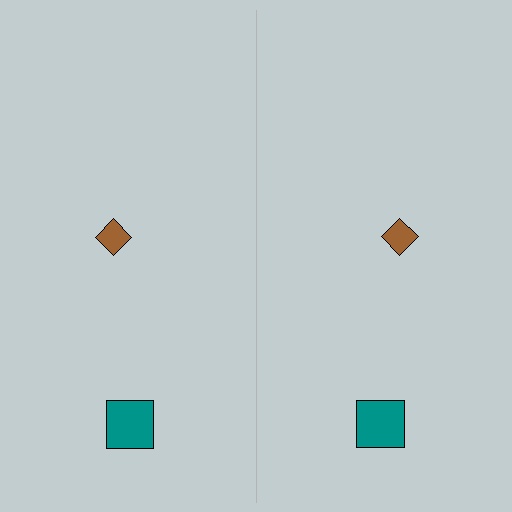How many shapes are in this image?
There are 4 shapes in this image.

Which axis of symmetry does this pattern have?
The pattern has a vertical axis of symmetry running through the center of the image.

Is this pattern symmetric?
Yes, this pattern has bilateral (reflection) symmetry.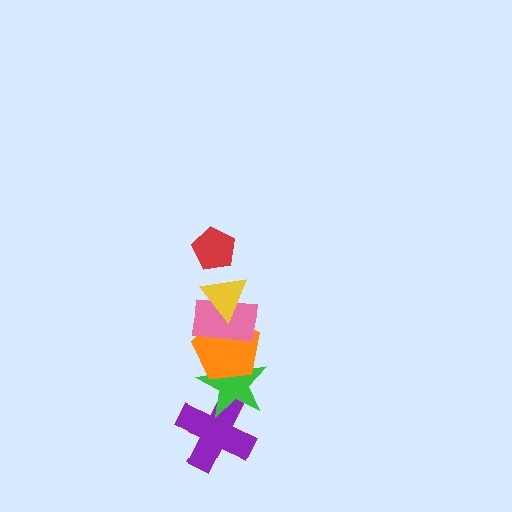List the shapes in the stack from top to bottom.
From top to bottom: the red pentagon, the yellow triangle, the pink rectangle, the orange pentagon, the green star, the purple cross.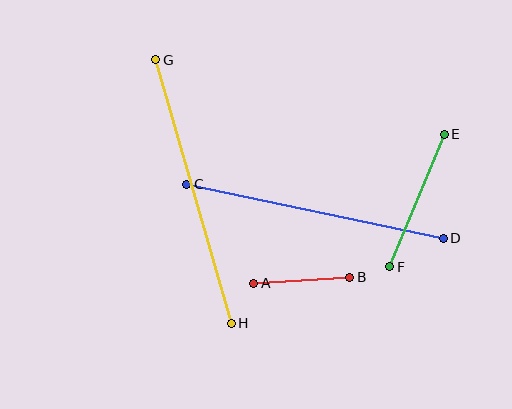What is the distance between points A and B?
The distance is approximately 96 pixels.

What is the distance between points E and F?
The distance is approximately 143 pixels.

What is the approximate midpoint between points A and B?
The midpoint is at approximately (302, 280) pixels.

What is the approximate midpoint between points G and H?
The midpoint is at approximately (194, 191) pixels.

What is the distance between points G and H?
The distance is approximately 274 pixels.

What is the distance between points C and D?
The distance is approximately 262 pixels.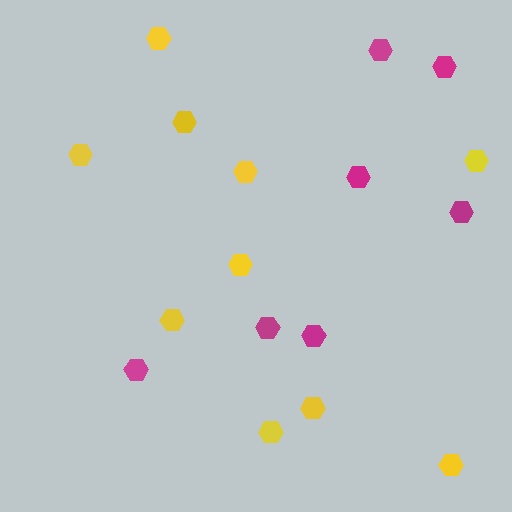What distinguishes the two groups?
There are 2 groups: one group of yellow hexagons (10) and one group of magenta hexagons (7).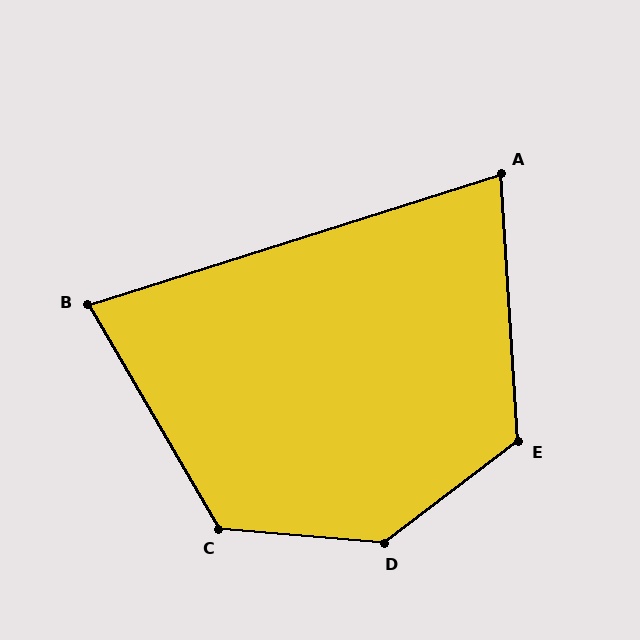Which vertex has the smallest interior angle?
A, at approximately 76 degrees.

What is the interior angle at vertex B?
Approximately 77 degrees (acute).